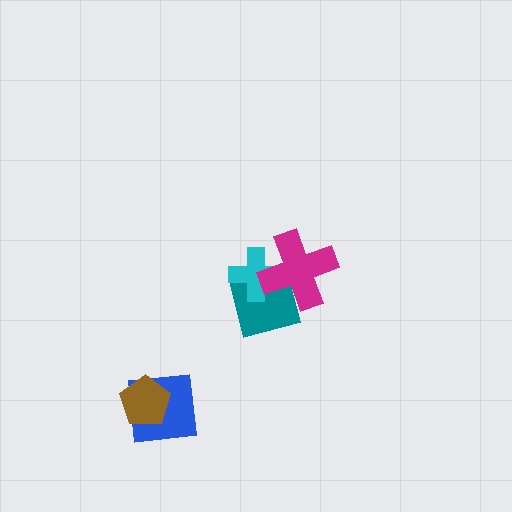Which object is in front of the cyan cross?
The magenta cross is in front of the cyan cross.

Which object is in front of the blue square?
The brown pentagon is in front of the blue square.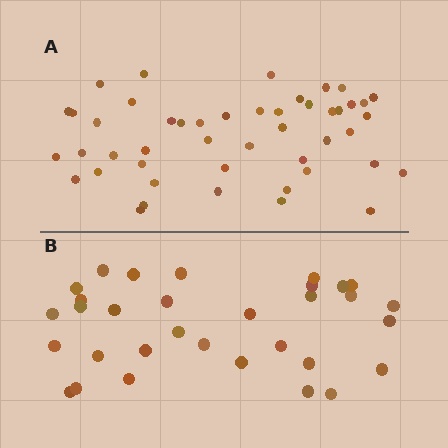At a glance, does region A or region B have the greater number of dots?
Region A (the top region) has more dots.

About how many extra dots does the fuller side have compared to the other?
Region A has approximately 15 more dots than region B.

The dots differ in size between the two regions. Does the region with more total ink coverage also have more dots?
No. Region B has more total ink coverage because its dots are larger, but region A actually contains more individual dots. Total area can be misleading — the number of items is what matters here.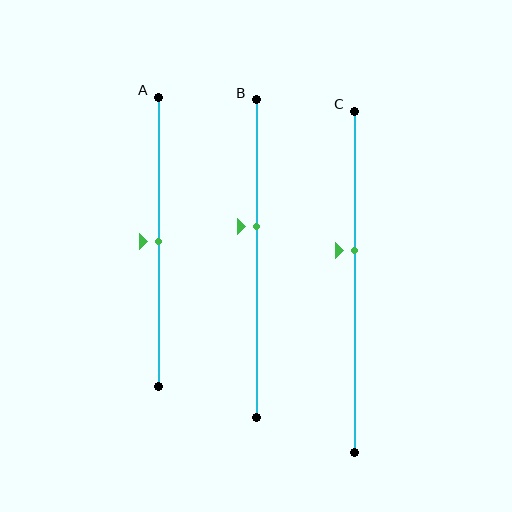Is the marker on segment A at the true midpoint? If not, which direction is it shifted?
Yes, the marker on segment A is at the true midpoint.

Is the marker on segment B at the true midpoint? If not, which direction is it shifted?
No, the marker on segment B is shifted upward by about 10% of the segment length.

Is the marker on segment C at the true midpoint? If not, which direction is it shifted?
No, the marker on segment C is shifted upward by about 9% of the segment length.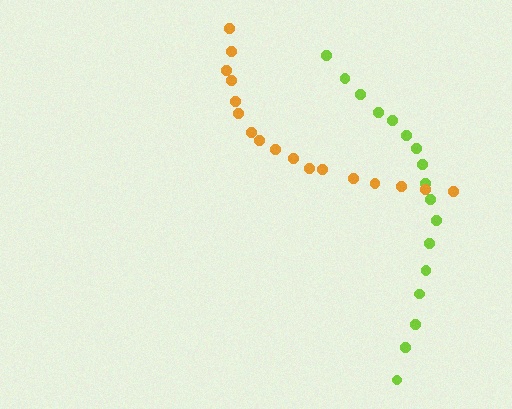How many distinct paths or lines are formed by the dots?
There are 2 distinct paths.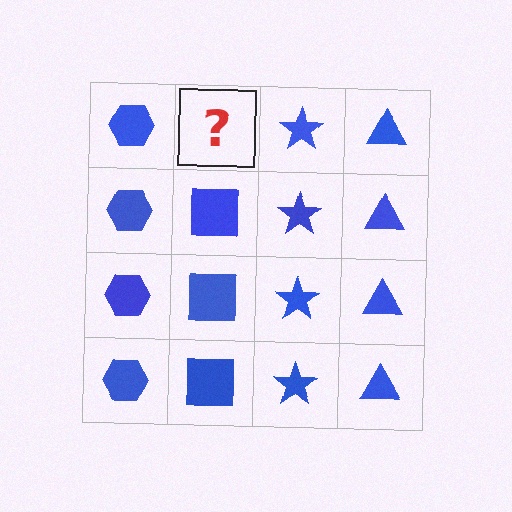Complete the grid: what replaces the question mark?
The question mark should be replaced with a blue square.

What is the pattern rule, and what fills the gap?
The rule is that each column has a consistent shape. The gap should be filled with a blue square.